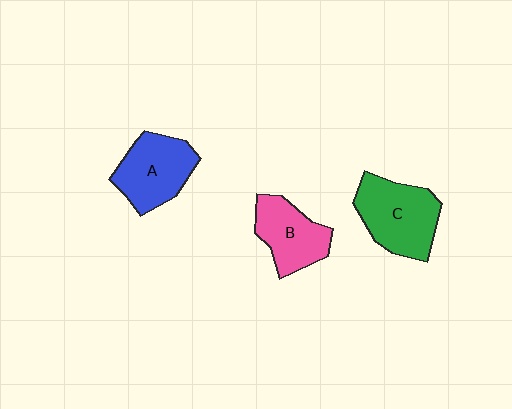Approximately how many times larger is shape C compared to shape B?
Approximately 1.3 times.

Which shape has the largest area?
Shape C (green).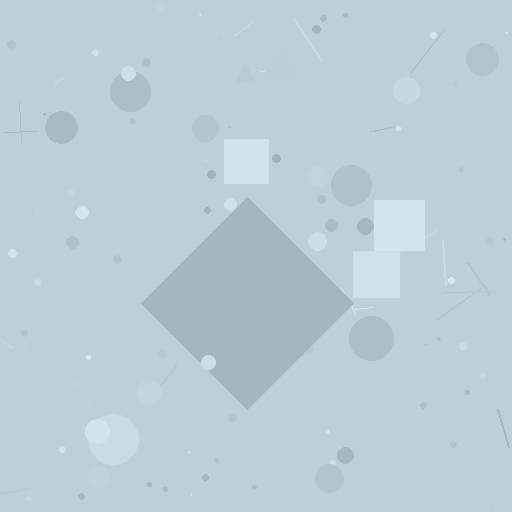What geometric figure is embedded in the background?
A diamond is embedded in the background.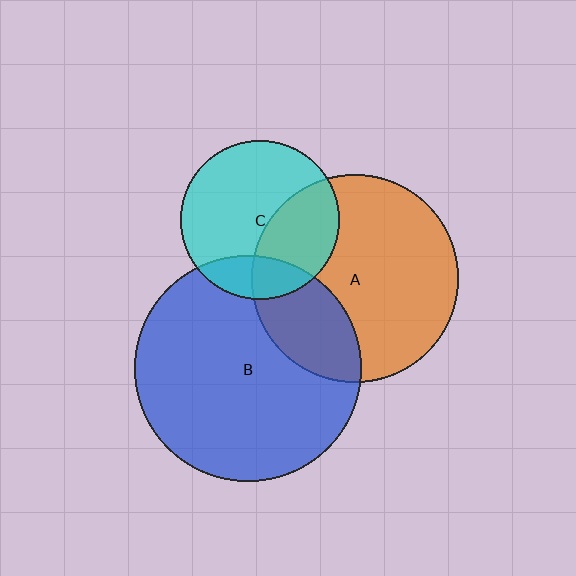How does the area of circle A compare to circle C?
Approximately 1.7 times.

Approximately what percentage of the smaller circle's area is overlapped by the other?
Approximately 20%.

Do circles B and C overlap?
Yes.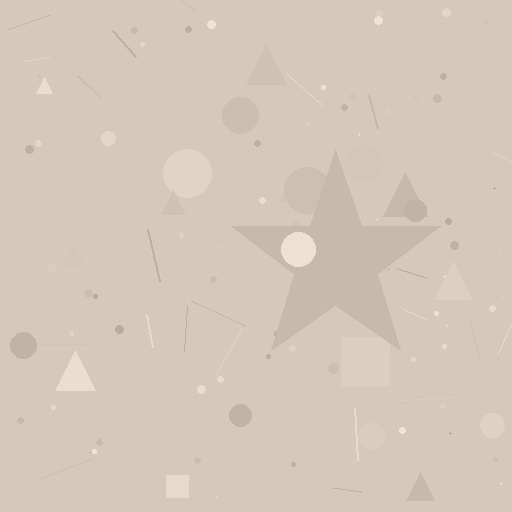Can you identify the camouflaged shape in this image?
The camouflaged shape is a star.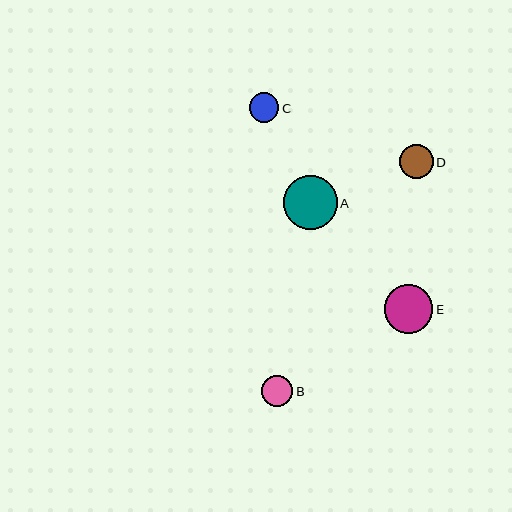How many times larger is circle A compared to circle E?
Circle A is approximately 1.1 times the size of circle E.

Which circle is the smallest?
Circle C is the smallest with a size of approximately 30 pixels.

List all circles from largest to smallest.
From largest to smallest: A, E, D, B, C.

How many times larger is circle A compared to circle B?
Circle A is approximately 1.7 times the size of circle B.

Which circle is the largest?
Circle A is the largest with a size of approximately 54 pixels.